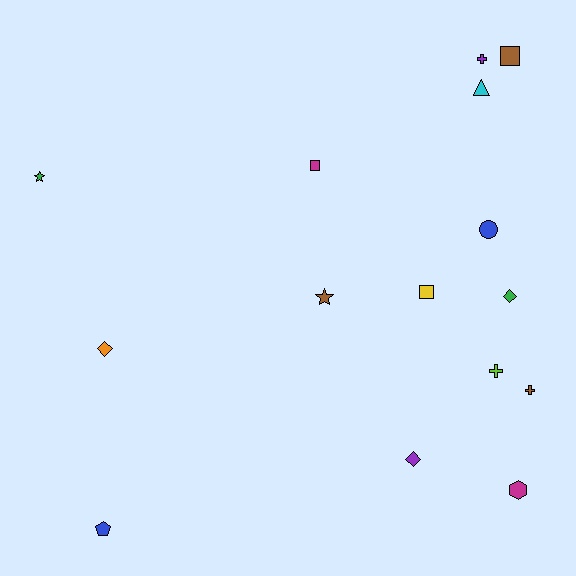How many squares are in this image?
There are 3 squares.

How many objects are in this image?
There are 15 objects.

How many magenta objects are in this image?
There are 2 magenta objects.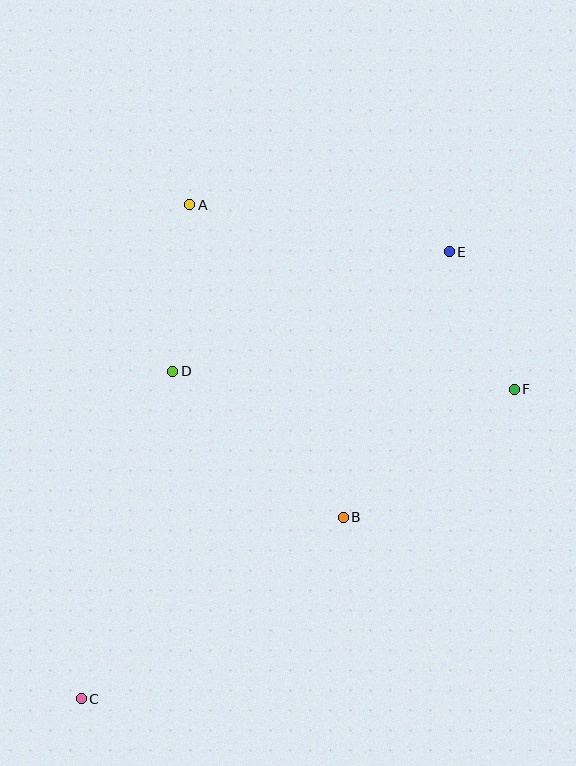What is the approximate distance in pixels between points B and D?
The distance between B and D is approximately 225 pixels.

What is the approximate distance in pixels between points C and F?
The distance between C and F is approximately 532 pixels.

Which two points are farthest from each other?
Points C and E are farthest from each other.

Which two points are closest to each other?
Points E and F are closest to each other.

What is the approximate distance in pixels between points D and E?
The distance between D and E is approximately 302 pixels.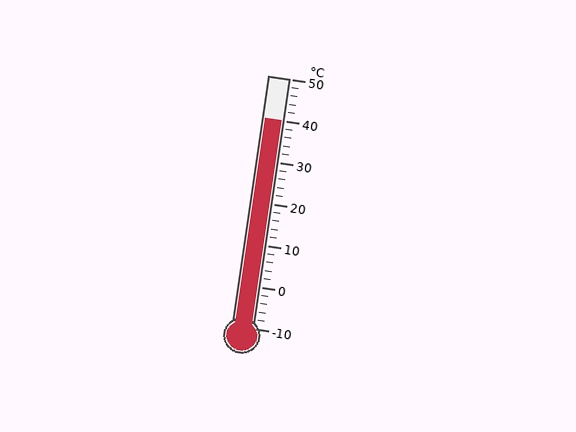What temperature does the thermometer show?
The thermometer shows approximately 40°C.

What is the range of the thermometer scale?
The thermometer scale ranges from -10°C to 50°C.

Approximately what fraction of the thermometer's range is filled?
The thermometer is filled to approximately 85% of its range.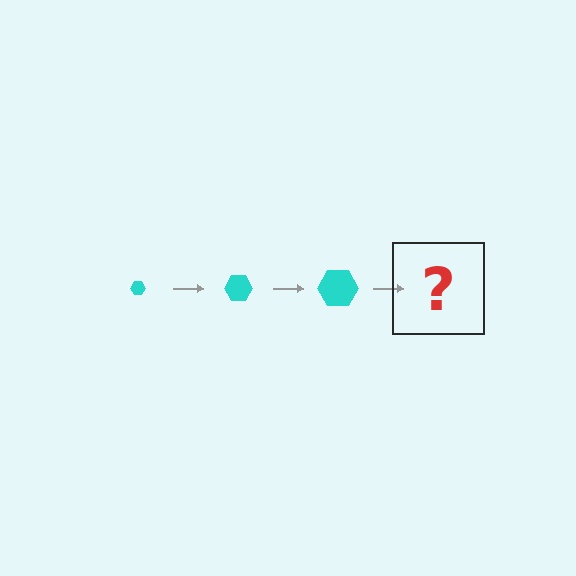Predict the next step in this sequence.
The next step is a cyan hexagon, larger than the previous one.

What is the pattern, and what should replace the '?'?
The pattern is that the hexagon gets progressively larger each step. The '?' should be a cyan hexagon, larger than the previous one.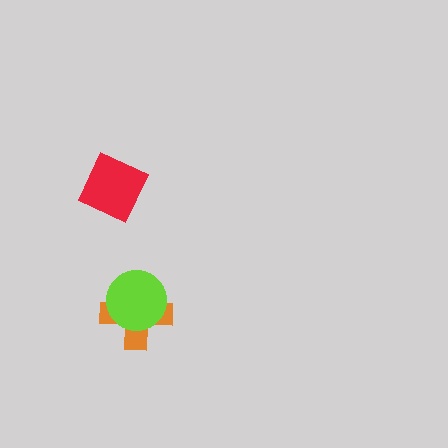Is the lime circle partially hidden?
No, no other shape covers it.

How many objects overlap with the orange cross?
1 object overlaps with the orange cross.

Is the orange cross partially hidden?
Yes, it is partially covered by another shape.